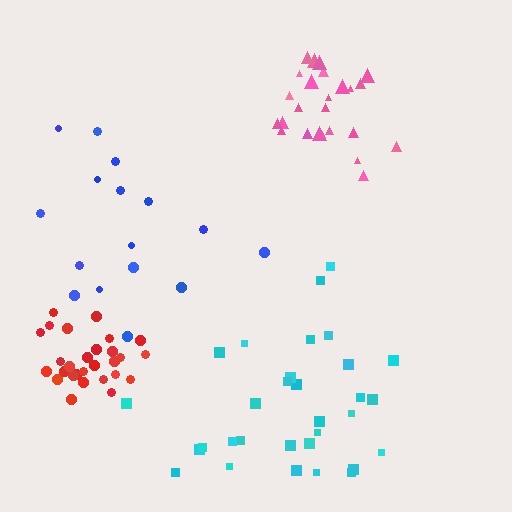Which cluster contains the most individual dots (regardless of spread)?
Cyan (31).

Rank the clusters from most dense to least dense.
red, pink, cyan, blue.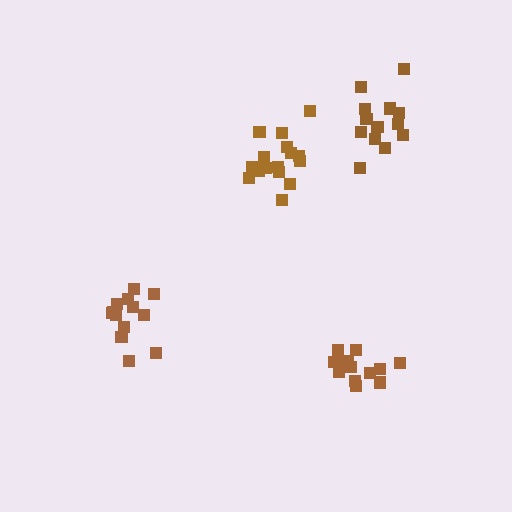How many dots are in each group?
Group 1: 17 dots, Group 2: 14 dots, Group 3: 15 dots, Group 4: 13 dots (59 total).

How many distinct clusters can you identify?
There are 4 distinct clusters.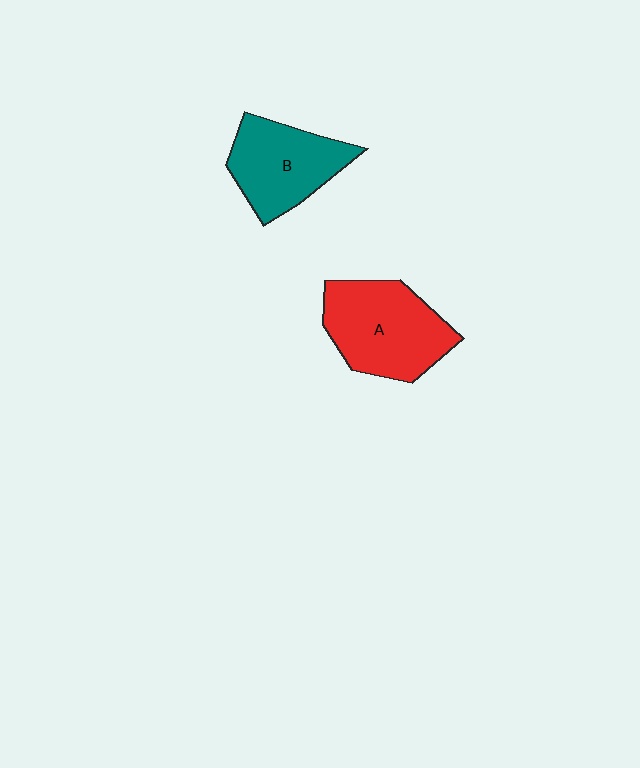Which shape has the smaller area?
Shape B (teal).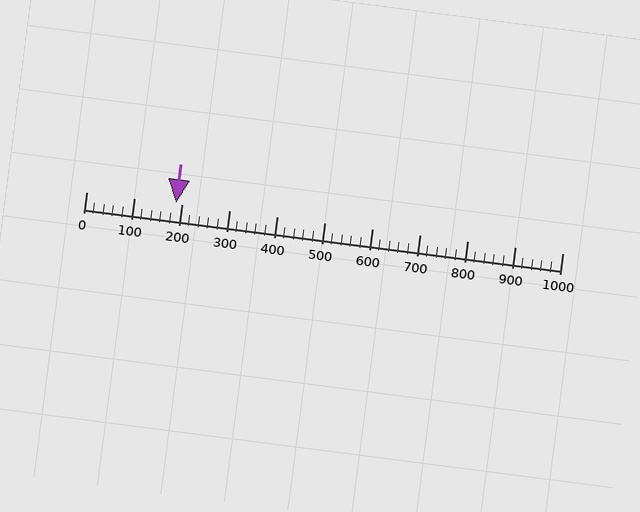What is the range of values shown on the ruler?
The ruler shows values from 0 to 1000.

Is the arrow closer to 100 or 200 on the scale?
The arrow is closer to 200.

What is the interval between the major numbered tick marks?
The major tick marks are spaced 100 units apart.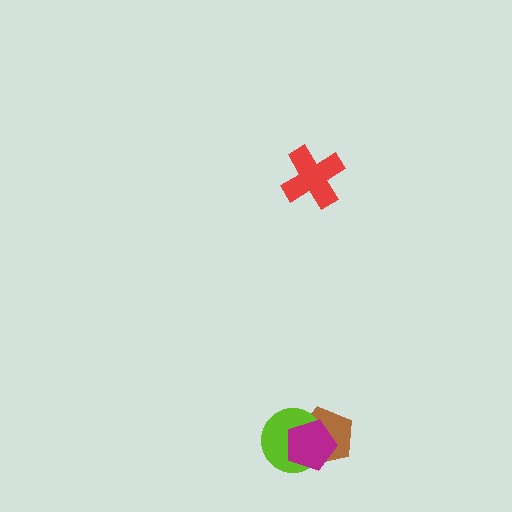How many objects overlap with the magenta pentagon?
2 objects overlap with the magenta pentagon.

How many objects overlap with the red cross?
0 objects overlap with the red cross.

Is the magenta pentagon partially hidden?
No, no other shape covers it.